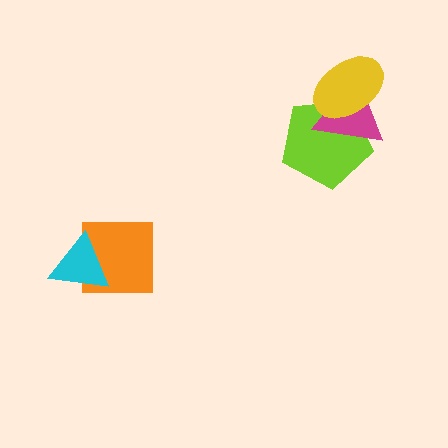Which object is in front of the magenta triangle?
The yellow ellipse is in front of the magenta triangle.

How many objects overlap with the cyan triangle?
1 object overlaps with the cyan triangle.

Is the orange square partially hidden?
Yes, it is partially covered by another shape.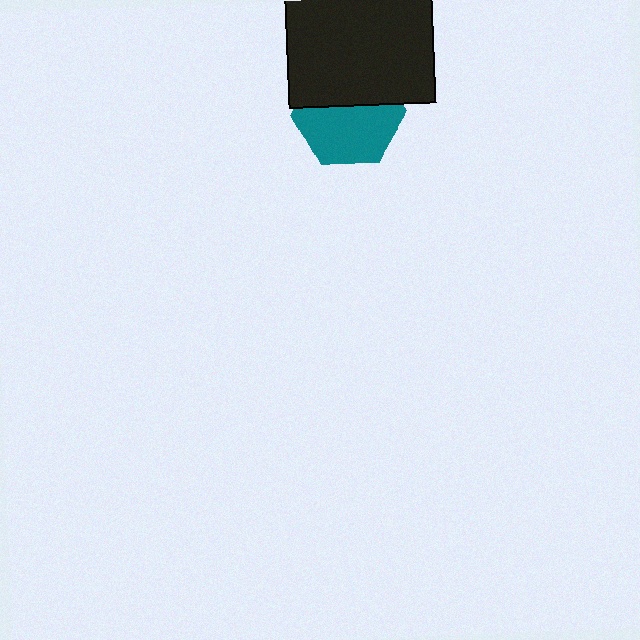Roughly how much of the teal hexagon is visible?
About half of it is visible (roughly 59%).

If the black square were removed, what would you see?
You would see the complete teal hexagon.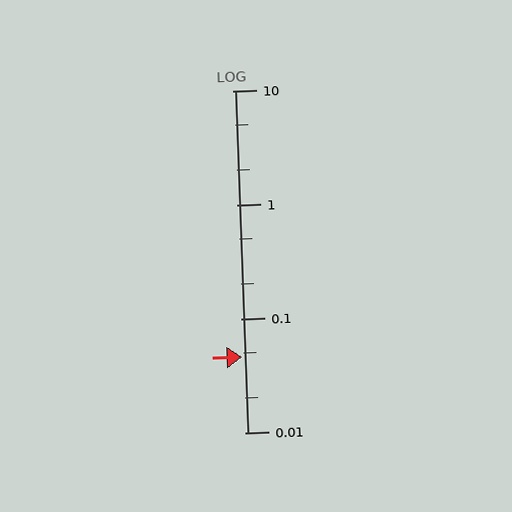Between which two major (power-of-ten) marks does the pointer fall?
The pointer is between 0.01 and 0.1.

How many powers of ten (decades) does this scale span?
The scale spans 3 decades, from 0.01 to 10.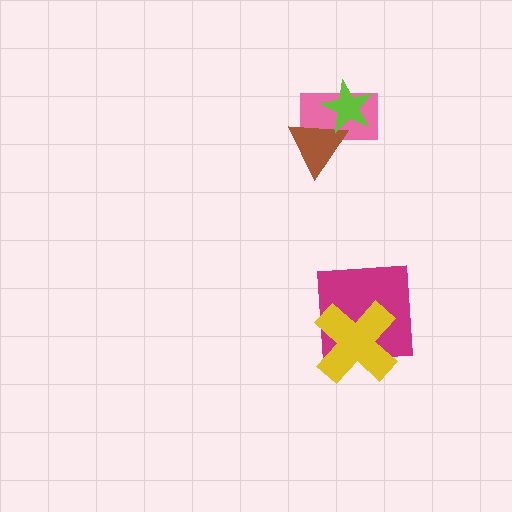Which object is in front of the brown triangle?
The lime star is in front of the brown triangle.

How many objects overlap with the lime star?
2 objects overlap with the lime star.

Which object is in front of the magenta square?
The yellow cross is in front of the magenta square.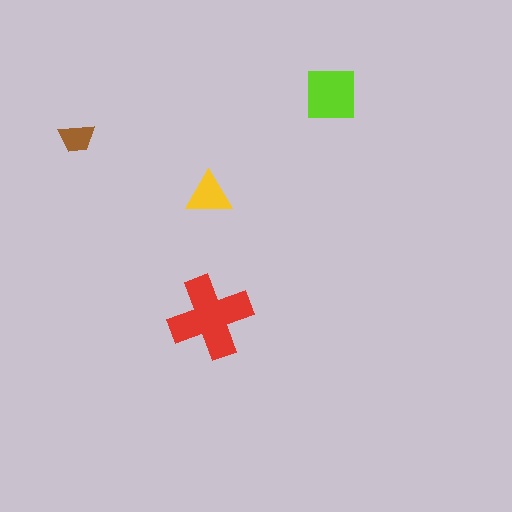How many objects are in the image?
There are 4 objects in the image.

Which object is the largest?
The red cross.